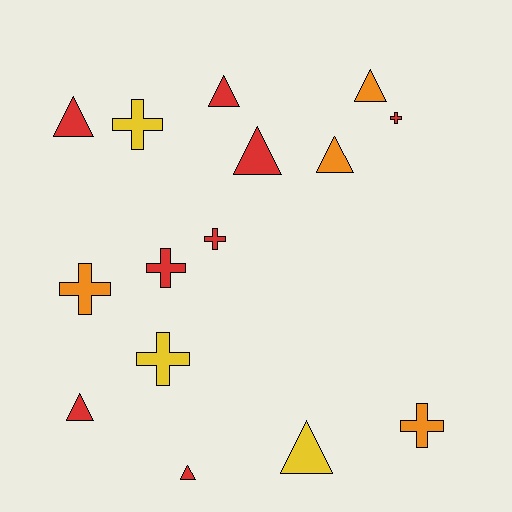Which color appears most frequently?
Red, with 8 objects.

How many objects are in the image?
There are 15 objects.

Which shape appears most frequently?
Triangle, with 8 objects.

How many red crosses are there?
There are 3 red crosses.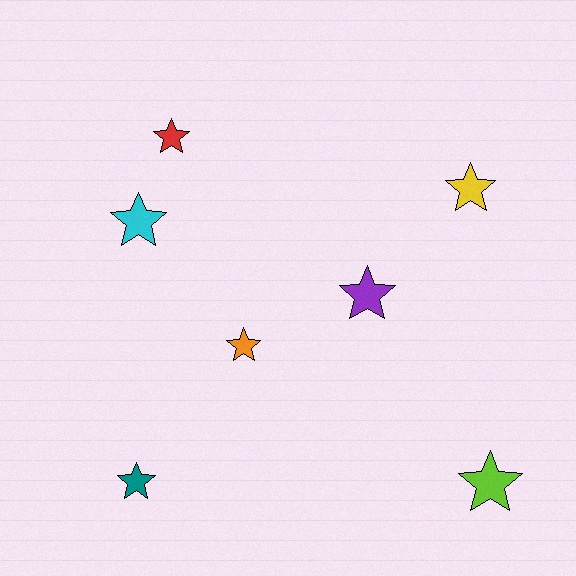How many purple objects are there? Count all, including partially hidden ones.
There is 1 purple object.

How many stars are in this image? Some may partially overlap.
There are 7 stars.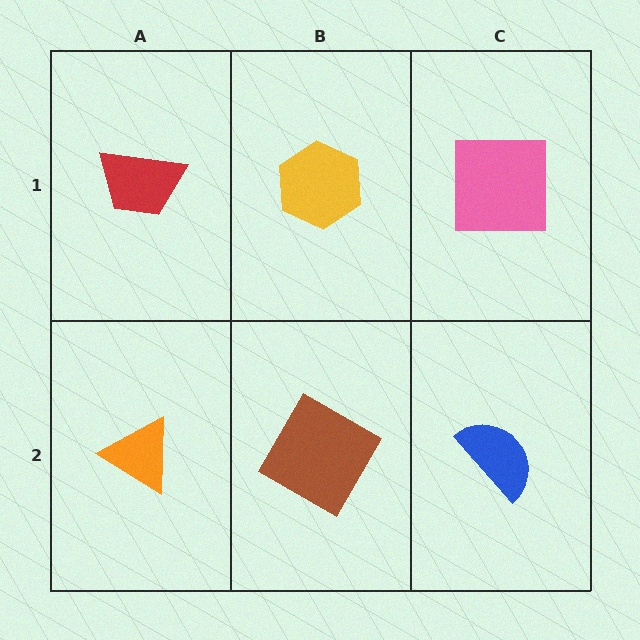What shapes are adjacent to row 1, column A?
An orange triangle (row 2, column A), a yellow hexagon (row 1, column B).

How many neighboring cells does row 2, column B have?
3.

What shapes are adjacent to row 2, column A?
A red trapezoid (row 1, column A), a brown diamond (row 2, column B).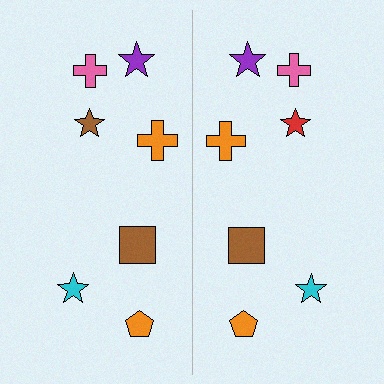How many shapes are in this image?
There are 14 shapes in this image.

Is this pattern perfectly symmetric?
No, the pattern is not perfectly symmetric. The red star on the right side breaks the symmetry — its mirror counterpart is brown.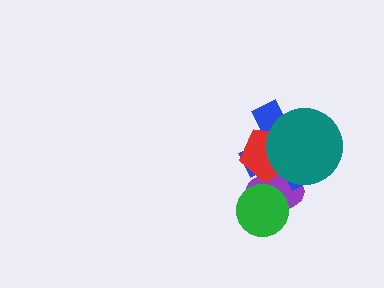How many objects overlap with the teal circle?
3 objects overlap with the teal circle.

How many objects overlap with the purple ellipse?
4 objects overlap with the purple ellipse.